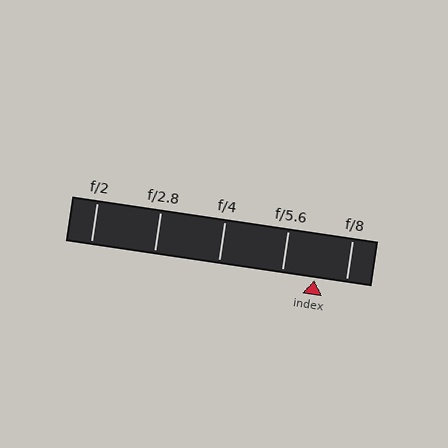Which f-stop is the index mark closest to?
The index mark is closest to f/8.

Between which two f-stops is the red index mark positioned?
The index mark is between f/5.6 and f/8.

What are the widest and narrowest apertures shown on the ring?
The widest aperture shown is f/2 and the narrowest is f/8.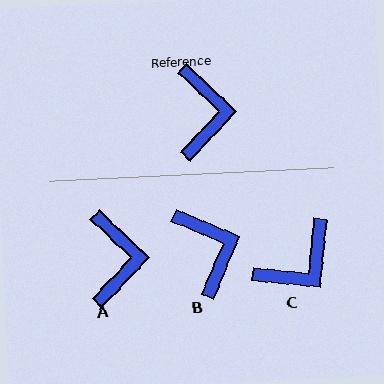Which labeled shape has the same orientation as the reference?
A.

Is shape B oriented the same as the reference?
No, it is off by about 21 degrees.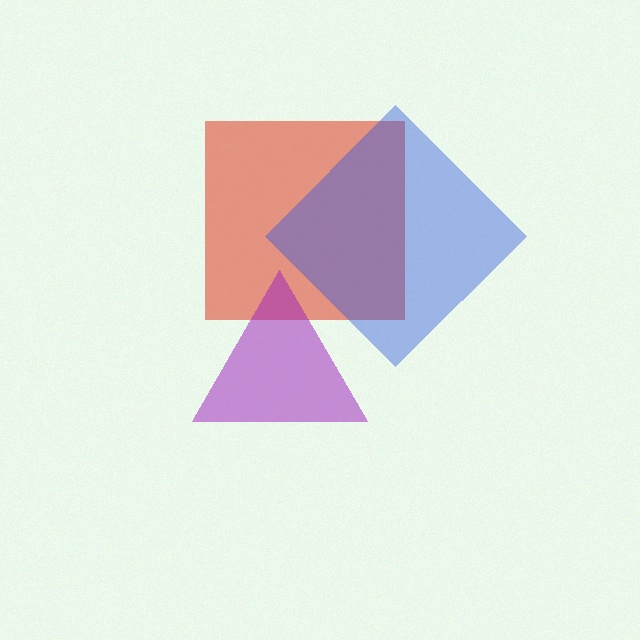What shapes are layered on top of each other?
The layered shapes are: a red square, a purple triangle, a blue diamond.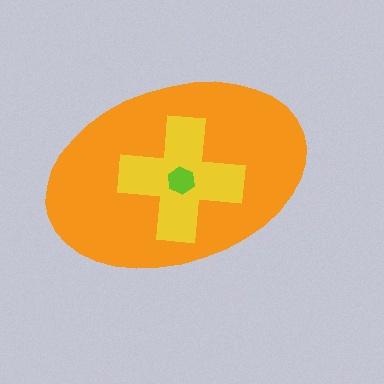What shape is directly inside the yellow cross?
The lime hexagon.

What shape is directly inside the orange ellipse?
The yellow cross.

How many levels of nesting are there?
3.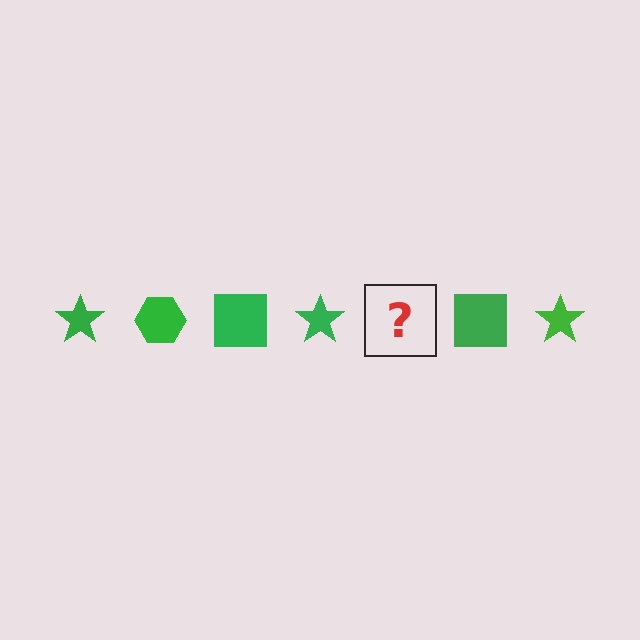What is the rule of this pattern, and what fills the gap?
The rule is that the pattern cycles through star, hexagon, square shapes in green. The gap should be filled with a green hexagon.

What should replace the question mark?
The question mark should be replaced with a green hexagon.